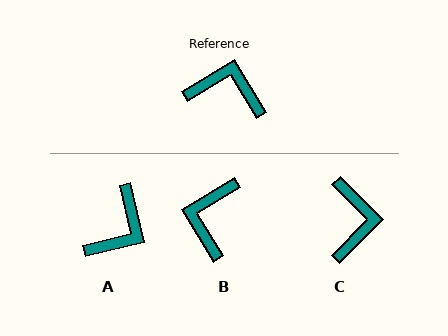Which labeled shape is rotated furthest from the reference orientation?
A, about 108 degrees away.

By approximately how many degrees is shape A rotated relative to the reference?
Approximately 108 degrees clockwise.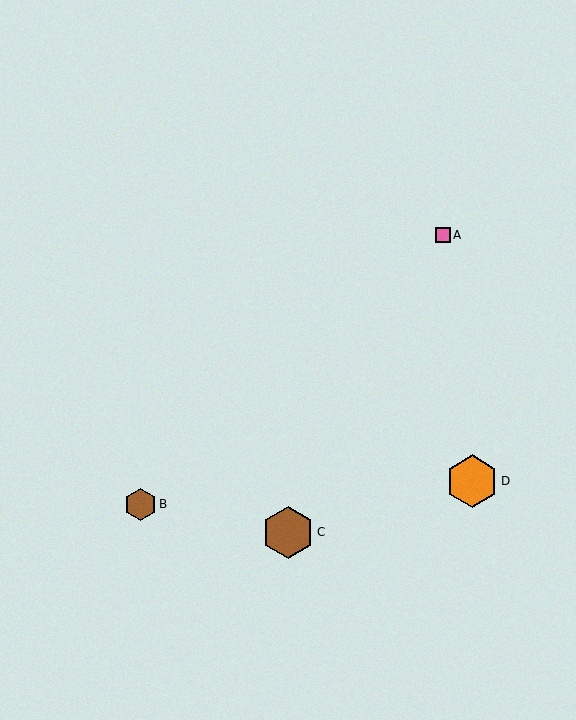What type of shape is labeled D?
Shape D is an orange hexagon.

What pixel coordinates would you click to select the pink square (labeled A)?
Click at (443, 235) to select the pink square A.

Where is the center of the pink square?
The center of the pink square is at (443, 235).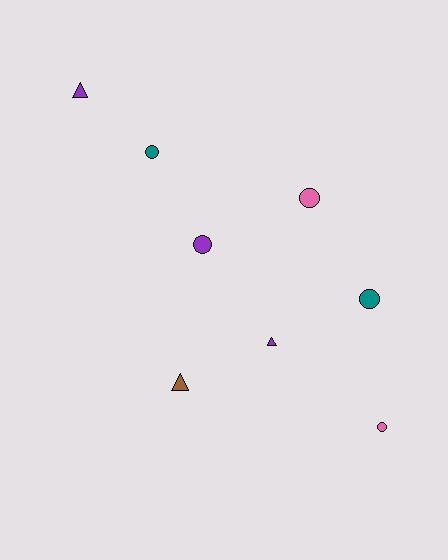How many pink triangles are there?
There are no pink triangles.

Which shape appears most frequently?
Circle, with 5 objects.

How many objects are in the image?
There are 8 objects.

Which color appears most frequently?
Purple, with 3 objects.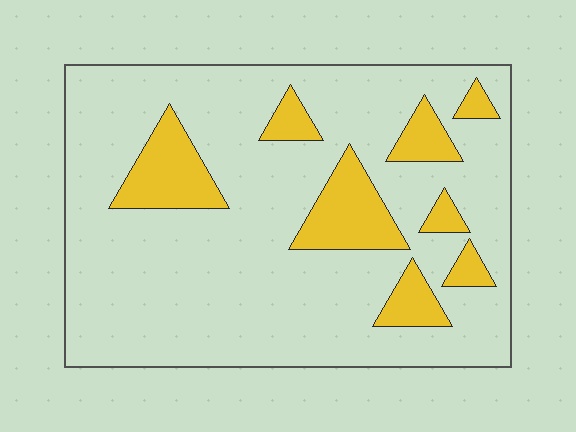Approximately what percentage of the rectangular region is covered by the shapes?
Approximately 20%.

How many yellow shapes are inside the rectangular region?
8.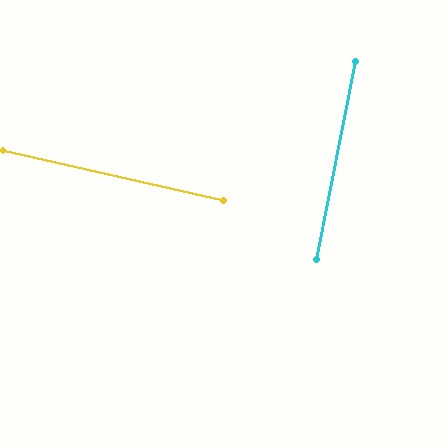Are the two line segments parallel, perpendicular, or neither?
Perpendicular — they meet at approximately 89°.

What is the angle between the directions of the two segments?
Approximately 89 degrees.